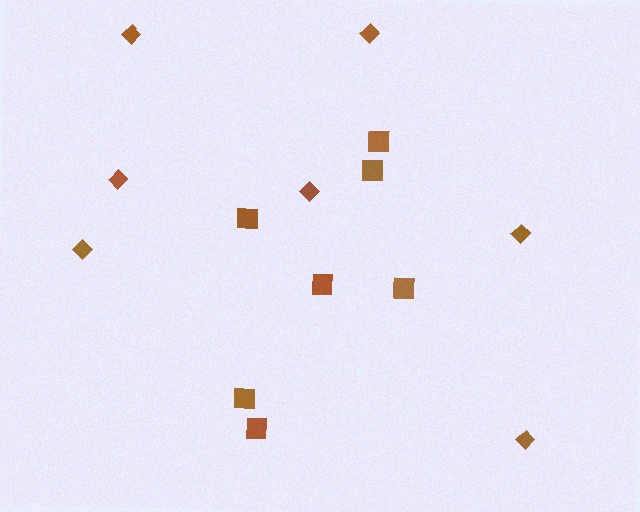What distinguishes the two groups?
There are 2 groups: one group of diamonds (7) and one group of squares (7).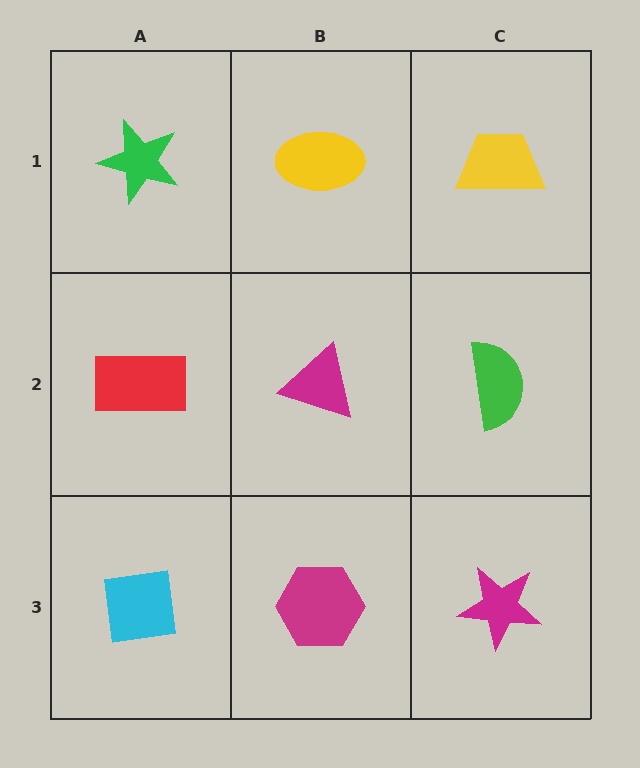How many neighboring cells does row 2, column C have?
3.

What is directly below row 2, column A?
A cyan square.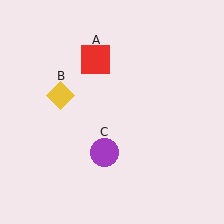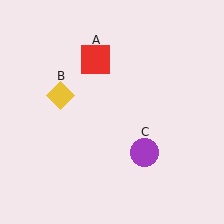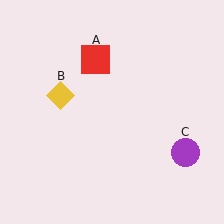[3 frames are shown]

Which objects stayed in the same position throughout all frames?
Red square (object A) and yellow diamond (object B) remained stationary.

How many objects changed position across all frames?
1 object changed position: purple circle (object C).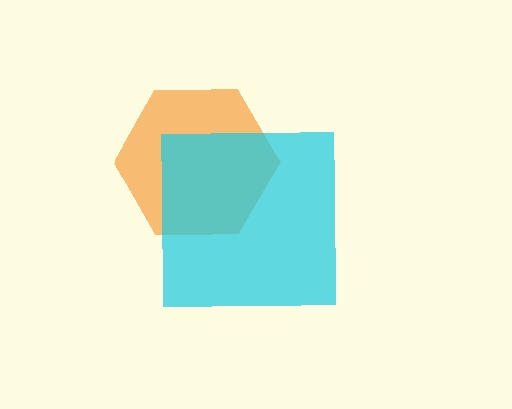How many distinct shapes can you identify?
There are 2 distinct shapes: an orange hexagon, a cyan square.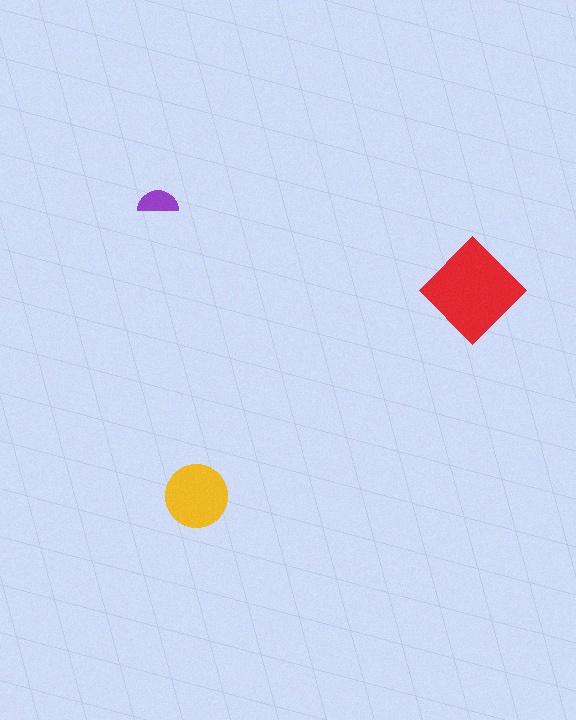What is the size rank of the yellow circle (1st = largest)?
2nd.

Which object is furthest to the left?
The purple semicircle is leftmost.